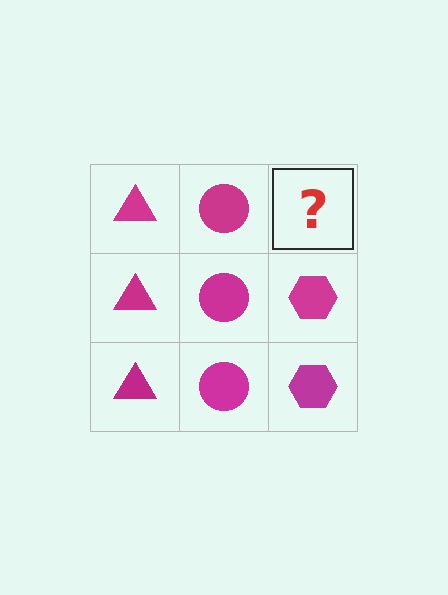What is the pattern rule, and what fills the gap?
The rule is that each column has a consistent shape. The gap should be filled with a magenta hexagon.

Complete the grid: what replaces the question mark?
The question mark should be replaced with a magenta hexagon.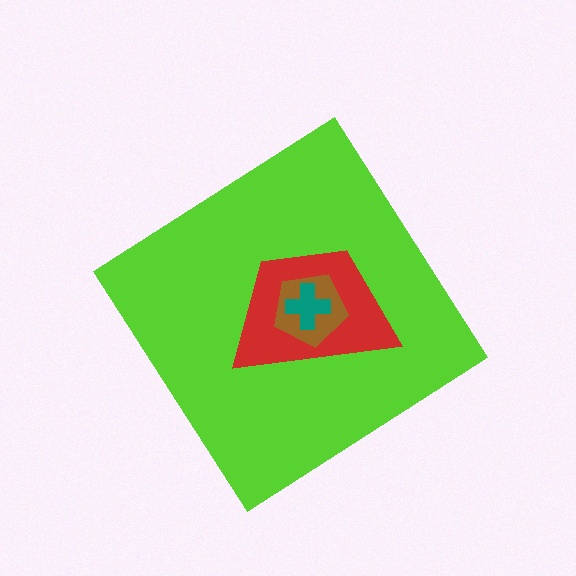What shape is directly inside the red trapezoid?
The brown pentagon.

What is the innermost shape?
The teal cross.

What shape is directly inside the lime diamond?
The red trapezoid.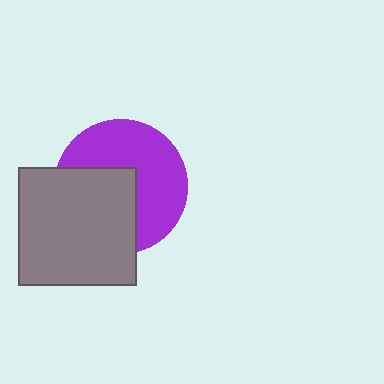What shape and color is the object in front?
The object in front is a gray square.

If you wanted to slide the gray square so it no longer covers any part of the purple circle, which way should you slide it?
Slide it toward the lower-left — that is the most direct way to separate the two shapes.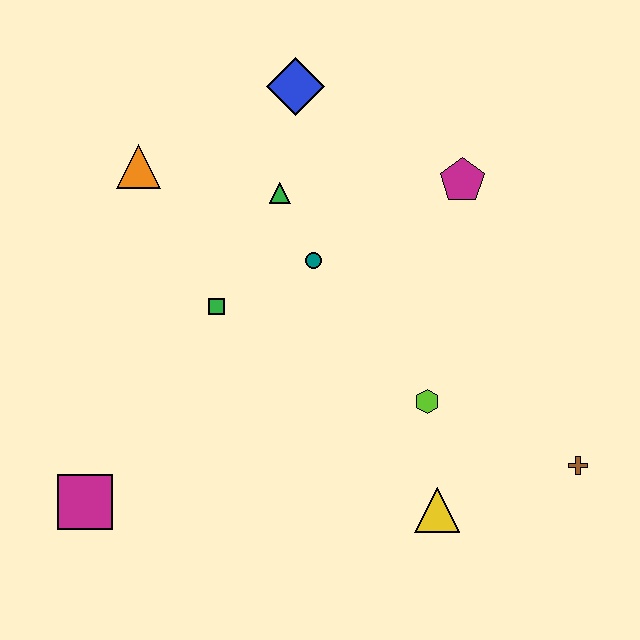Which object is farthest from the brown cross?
The orange triangle is farthest from the brown cross.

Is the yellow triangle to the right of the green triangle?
Yes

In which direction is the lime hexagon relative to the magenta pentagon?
The lime hexagon is below the magenta pentagon.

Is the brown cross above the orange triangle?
No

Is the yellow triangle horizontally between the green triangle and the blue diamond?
No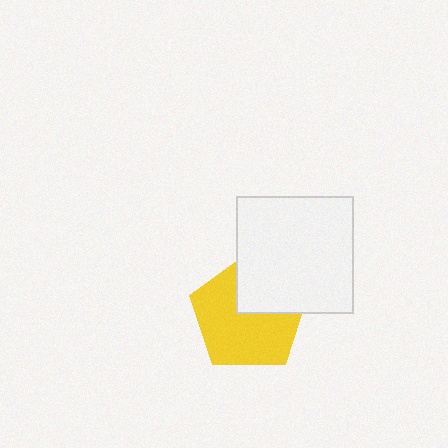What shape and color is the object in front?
The object in front is a white square.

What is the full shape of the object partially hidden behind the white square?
The partially hidden object is a yellow pentagon.